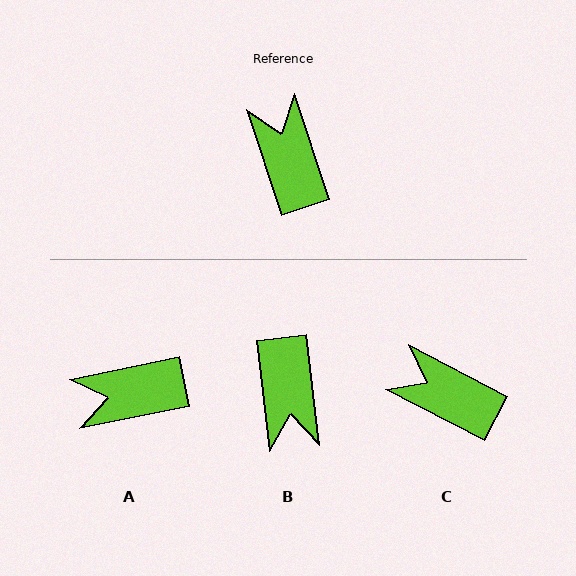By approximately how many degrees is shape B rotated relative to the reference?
Approximately 169 degrees counter-clockwise.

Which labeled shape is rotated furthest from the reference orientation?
B, about 169 degrees away.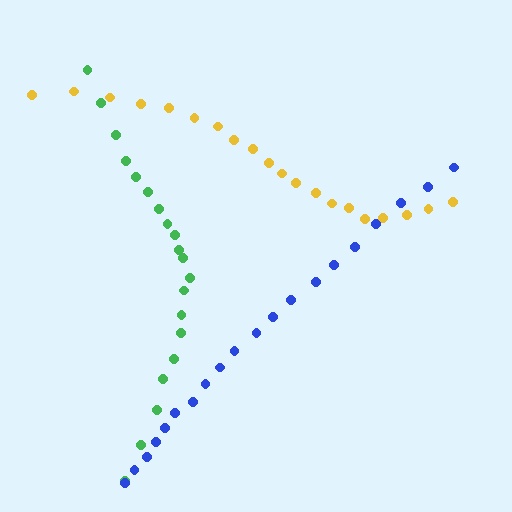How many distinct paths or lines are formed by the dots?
There are 3 distinct paths.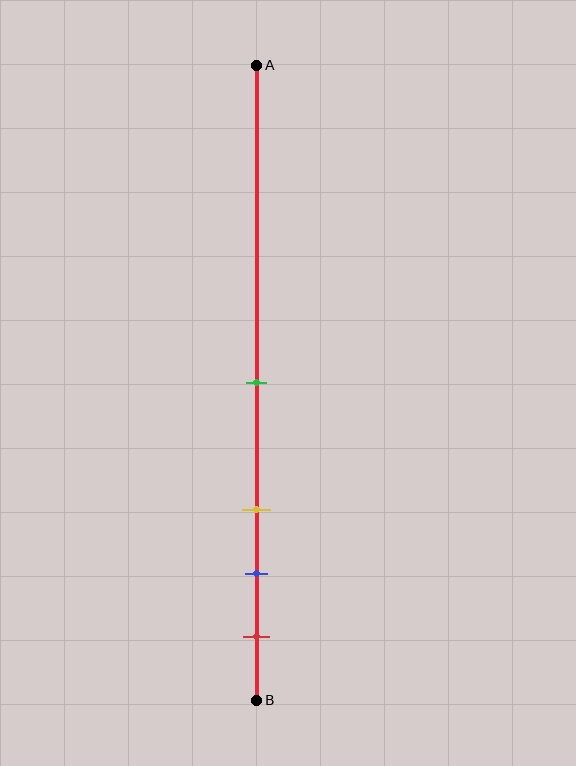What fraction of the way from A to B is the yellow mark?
The yellow mark is approximately 70% (0.7) of the way from A to B.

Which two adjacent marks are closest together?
The blue and red marks are the closest adjacent pair.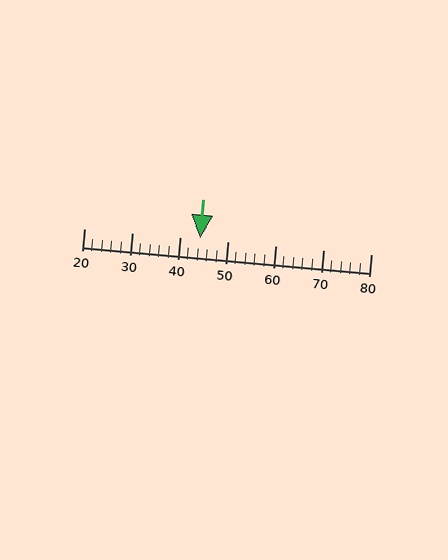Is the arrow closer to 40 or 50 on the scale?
The arrow is closer to 40.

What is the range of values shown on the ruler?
The ruler shows values from 20 to 80.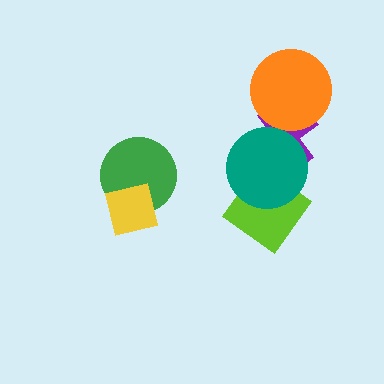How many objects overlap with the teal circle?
2 objects overlap with the teal circle.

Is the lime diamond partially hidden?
Yes, it is partially covered by another shape.